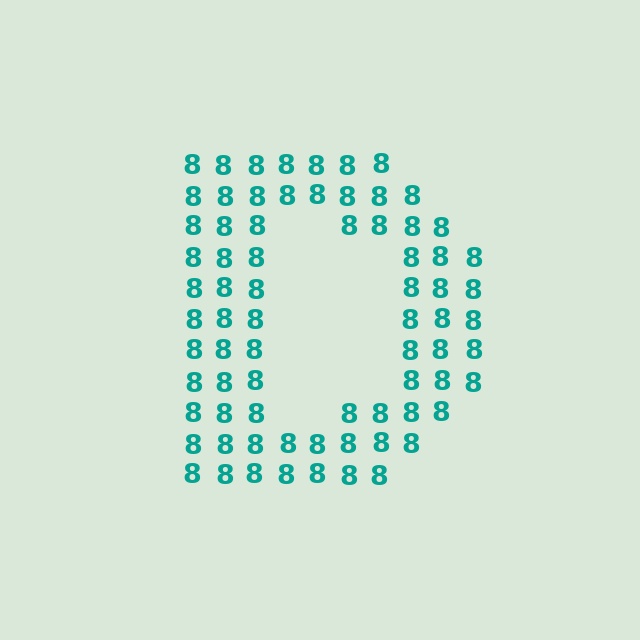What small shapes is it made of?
It is made of small digit 8's.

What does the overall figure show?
The overall figure shows the letter D.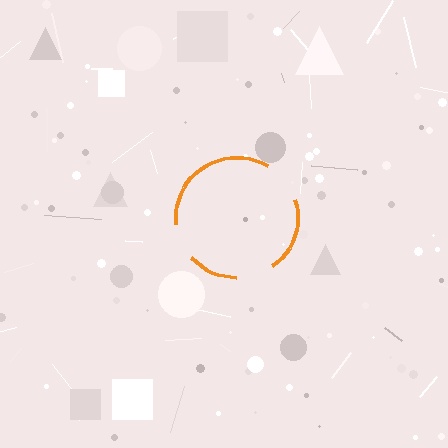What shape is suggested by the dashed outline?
The dashed outline suggests a circle.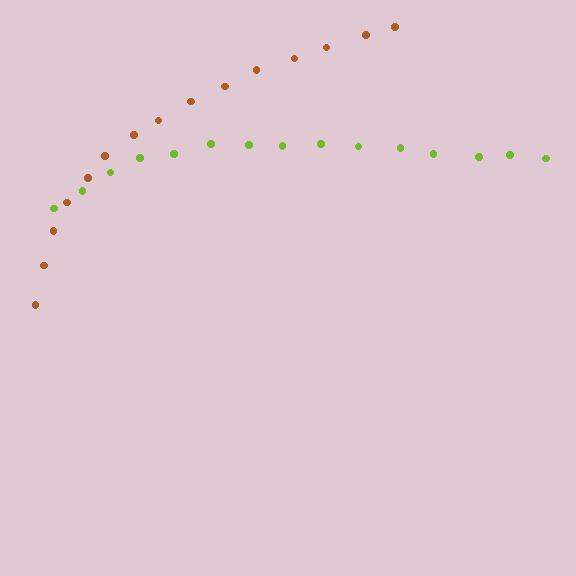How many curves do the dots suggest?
There are 2 distinct paths.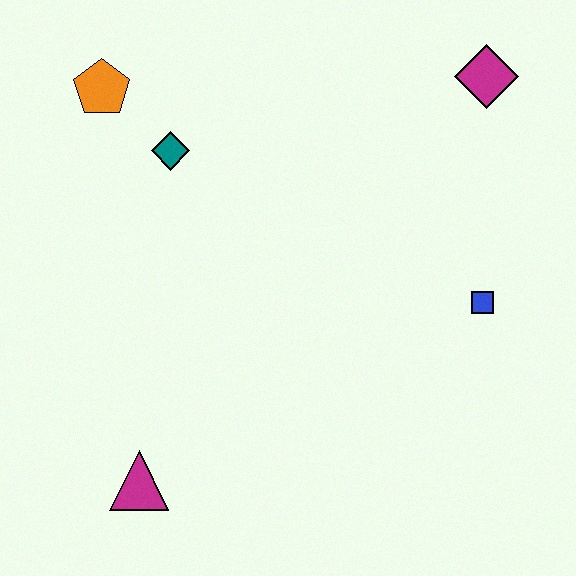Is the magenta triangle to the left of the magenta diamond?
Yes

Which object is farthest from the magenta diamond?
The magenta triangle is farthest from the magenta diamond.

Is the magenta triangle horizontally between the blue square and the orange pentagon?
Yes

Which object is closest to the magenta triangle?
The teal diamond is closest to the magenta triangle.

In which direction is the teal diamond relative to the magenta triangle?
The teal diamond is above the magenta triangle.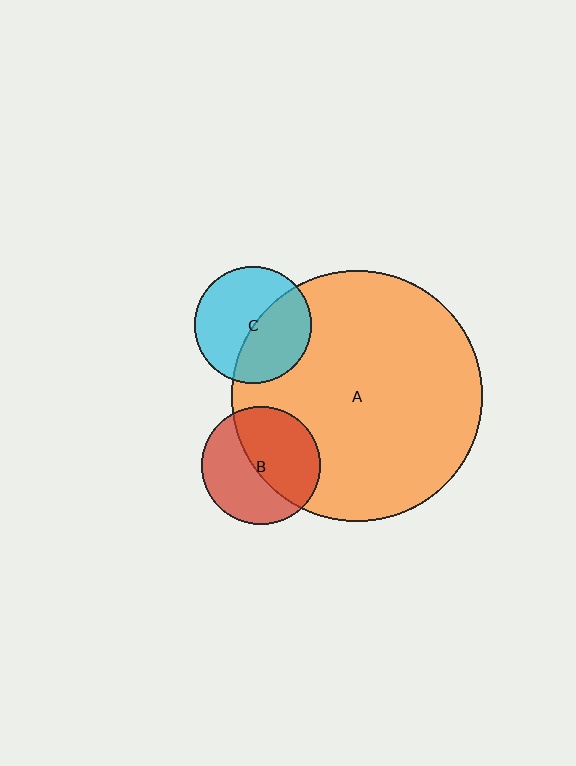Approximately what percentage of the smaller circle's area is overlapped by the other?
Approximately 45%.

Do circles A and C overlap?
Yes.